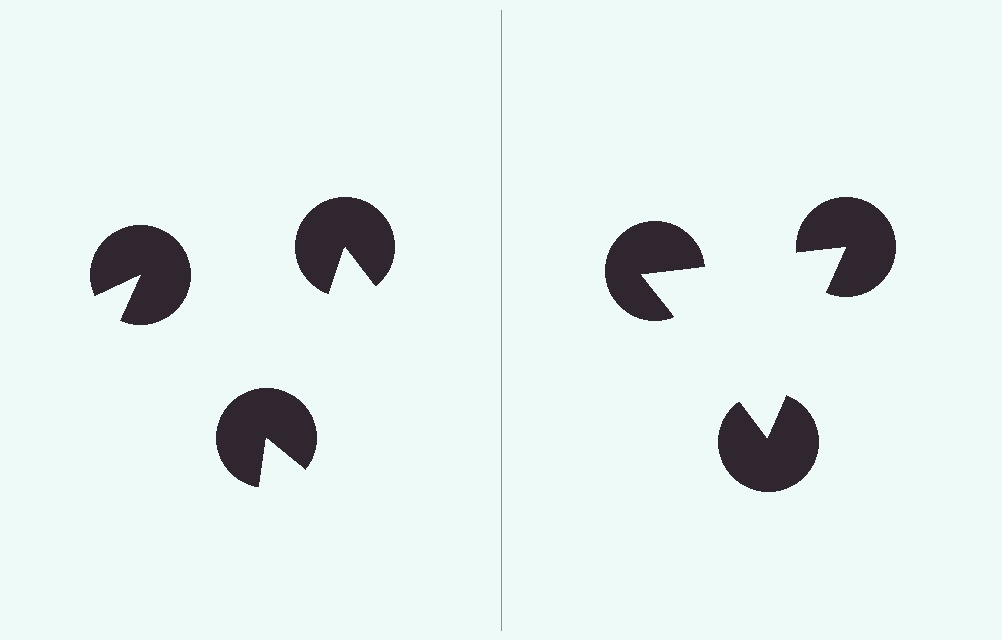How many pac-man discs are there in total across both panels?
6 — 3 on each side.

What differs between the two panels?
The pac-man discs are positioned identically on both sides; only the wedge orientations differ. On the right they align to a triangle; on the left they are misaligned.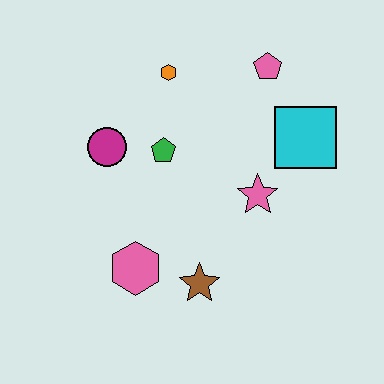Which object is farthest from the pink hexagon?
The pink pentagon is farthest from the pink hexagon.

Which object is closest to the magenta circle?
The green pentagon is closest to the magenta circle.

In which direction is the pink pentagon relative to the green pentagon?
The pink pentagon is to the right of the green pentagon.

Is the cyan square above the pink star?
Yes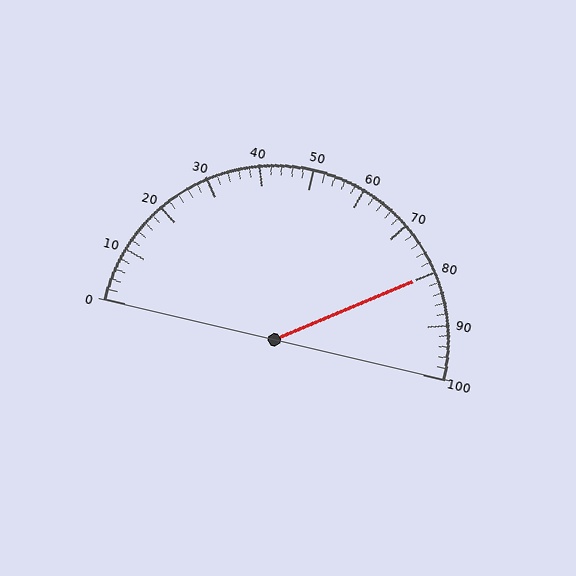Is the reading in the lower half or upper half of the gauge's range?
The reading is in the upper half of the range (0 to 100).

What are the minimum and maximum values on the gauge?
The gauge ranges from 0 to 100.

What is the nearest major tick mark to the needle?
The nearest major tick mark is 80.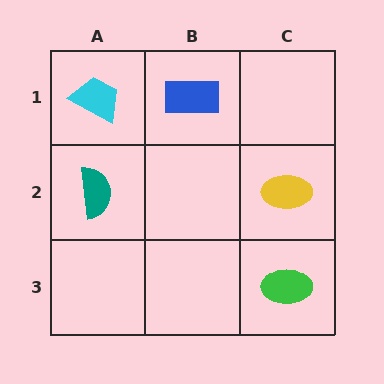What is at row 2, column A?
A teal semicircle.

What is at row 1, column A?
A cyan trapezoid.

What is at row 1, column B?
A blue rectangle.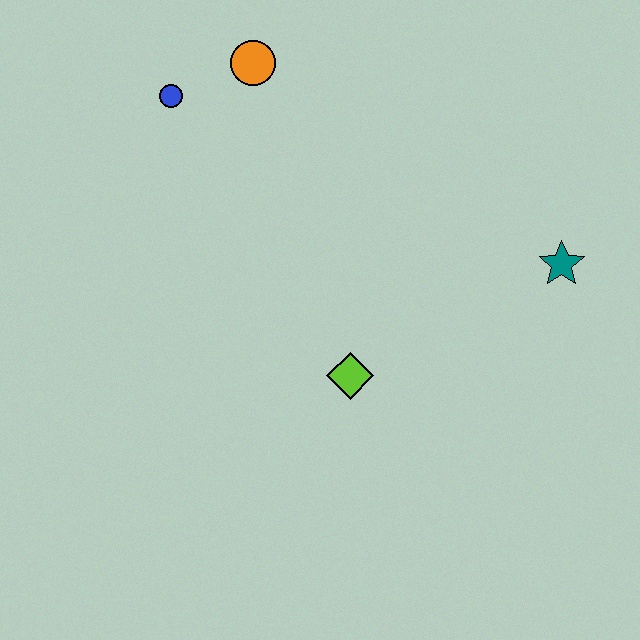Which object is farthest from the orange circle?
The teal star is farthest from the orange circle.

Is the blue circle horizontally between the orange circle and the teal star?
No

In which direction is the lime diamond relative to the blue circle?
The lime diamond is below the blue circle.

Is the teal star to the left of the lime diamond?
No